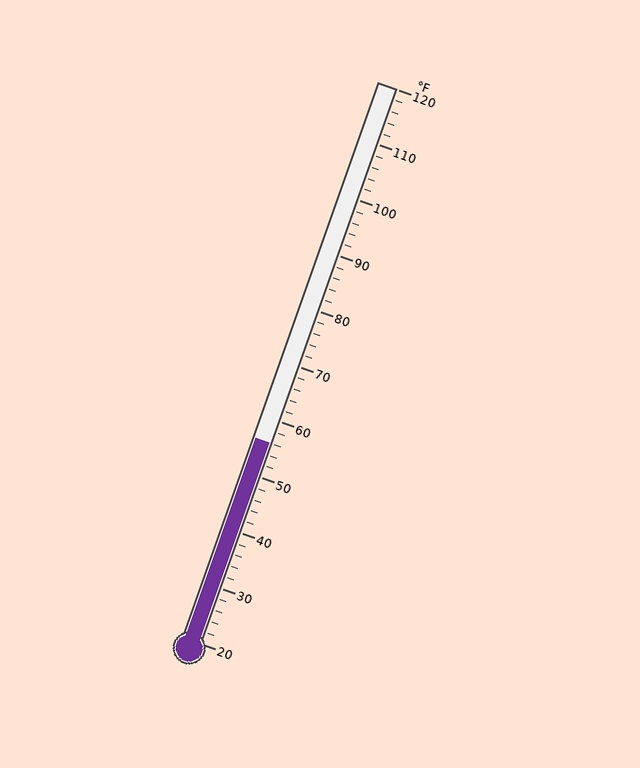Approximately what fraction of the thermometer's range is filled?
The thermometer is filled to approximately 35% of its range.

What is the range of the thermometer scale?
The thermometer scale ranges from 20°F to 120°F.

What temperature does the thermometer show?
The thermometer shows approximately 56°F.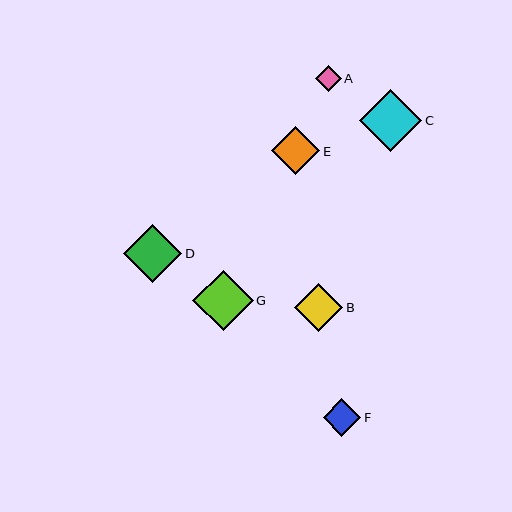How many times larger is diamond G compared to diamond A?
Diamond G is approximately 2.3 times the size of diamond A.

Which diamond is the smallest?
Diamond A is the smallest with a size of approximately 26 pixels.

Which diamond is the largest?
Diamond C is the largest with a size of approximately 62 pixels.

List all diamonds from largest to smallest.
From largest to smallest: C, G, D, E, B, F, A.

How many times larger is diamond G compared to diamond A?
Diamond G is approximately 2.3 times the size of diamond A.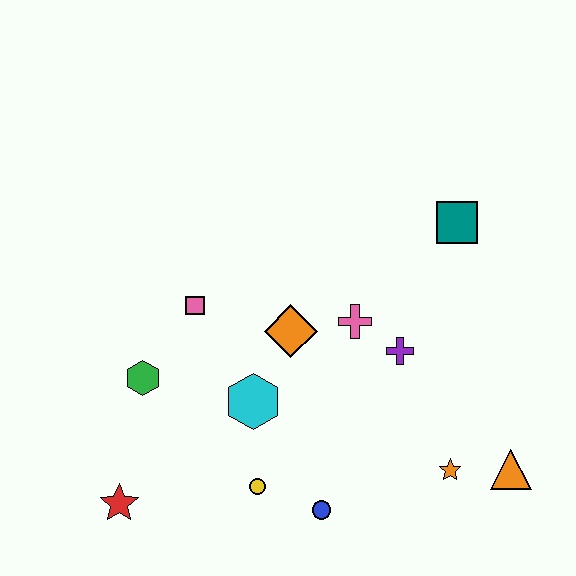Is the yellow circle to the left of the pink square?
No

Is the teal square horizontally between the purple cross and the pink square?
No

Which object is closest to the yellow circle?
The blue circle is closest to the yellow circle.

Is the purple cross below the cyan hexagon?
No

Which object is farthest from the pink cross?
The red star is farthest from the pink cross.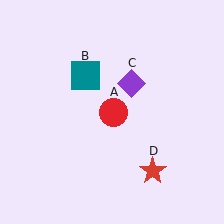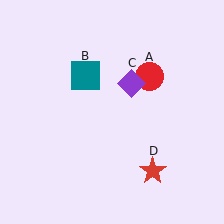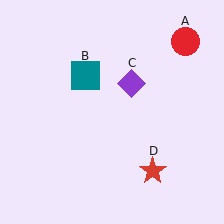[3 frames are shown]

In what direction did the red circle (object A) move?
The red circle (object A) moved up and to the right.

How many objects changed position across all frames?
1 object changed position: red circle (object A).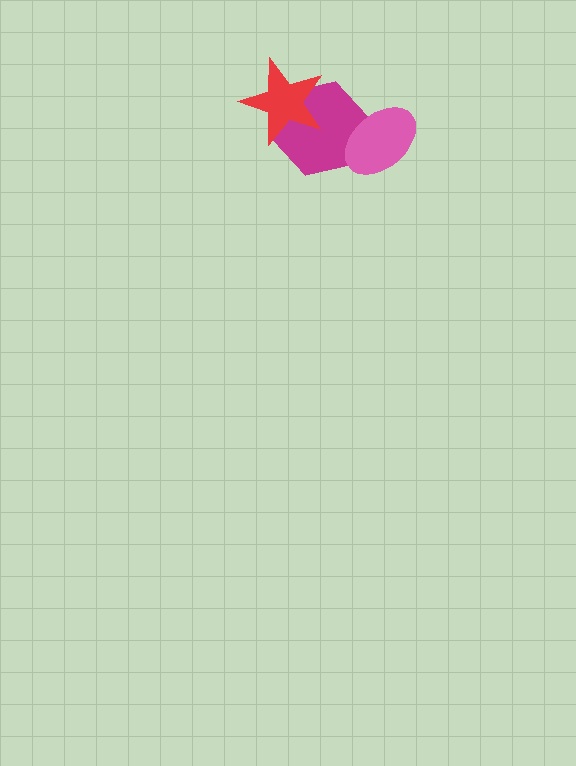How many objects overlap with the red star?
1 object overlaps with the red star.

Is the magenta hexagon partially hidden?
Yes, it is partially covered by another shape.